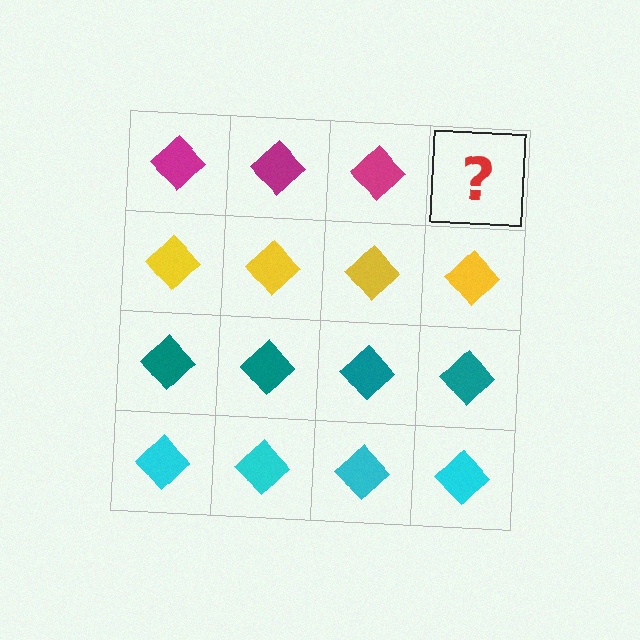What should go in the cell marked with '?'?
The missing cell should contain a magenta diamond.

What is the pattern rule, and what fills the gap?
The rule is that each row has a consistent color. The gap should be filled with a magenta diamond.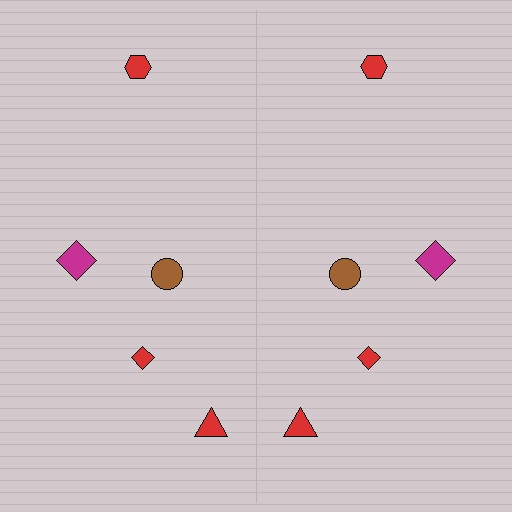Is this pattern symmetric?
Yes, this pattern has bilateral (reflection) symmetry.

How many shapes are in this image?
There are 10 shapes in this image.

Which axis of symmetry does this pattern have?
The pattern has a vertical axis of symmetry running through the center of the image.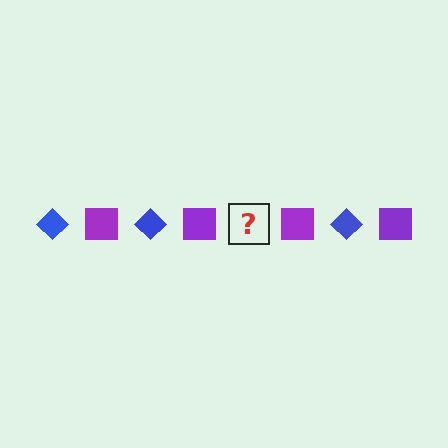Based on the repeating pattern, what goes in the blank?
The blank should be a blue diamond.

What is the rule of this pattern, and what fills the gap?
The rule is that the pattern alternates between blue diamond and purple square. The gap should be filled with a blue diamond.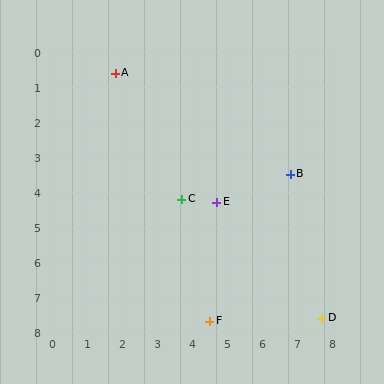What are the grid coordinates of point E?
Point E is at approximately (4.7, 4.3).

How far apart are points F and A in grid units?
Points F and A are about 7.6 grid units apart.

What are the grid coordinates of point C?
Point C is at approximately (3.7, 4.2).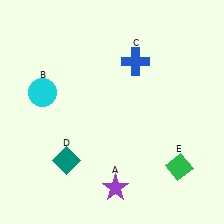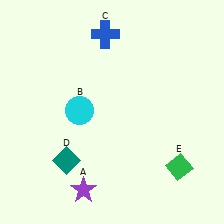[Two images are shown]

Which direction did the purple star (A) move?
The purple star (A) moved left.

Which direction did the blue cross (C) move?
The blue cross (C) moved left.